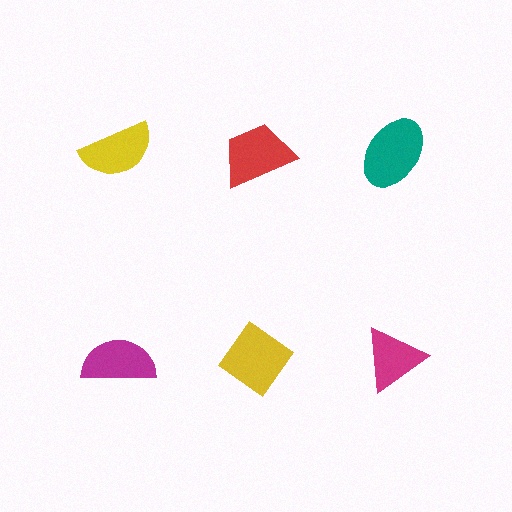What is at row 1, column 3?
A teal ellipse.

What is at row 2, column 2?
A yellow diamond.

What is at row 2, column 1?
A magenta semicircle.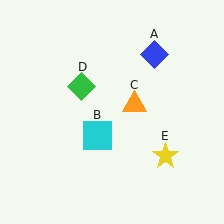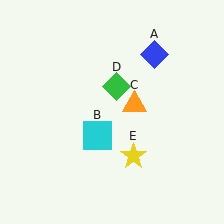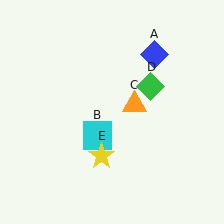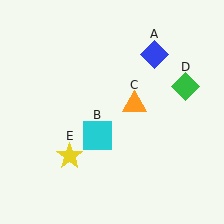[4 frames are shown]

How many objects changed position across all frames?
2 objects changed position: green diamond (object D), yellow star (object E).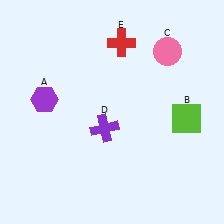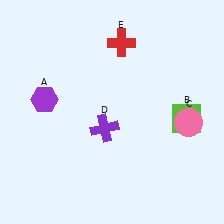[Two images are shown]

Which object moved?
The pink circle (C) moved down.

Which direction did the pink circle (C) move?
The pink circle (C) moved down.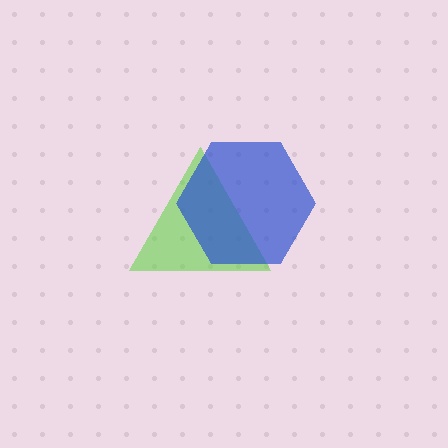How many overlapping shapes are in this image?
There are 2 overlapping shapes in the image.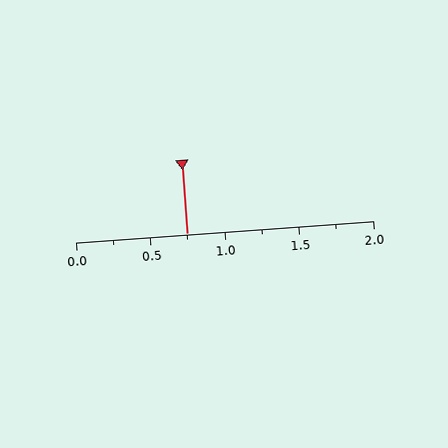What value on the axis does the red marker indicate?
The marker indicates approximately 0.75.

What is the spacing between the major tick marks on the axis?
The major ticks are spaced 0.5 apart.